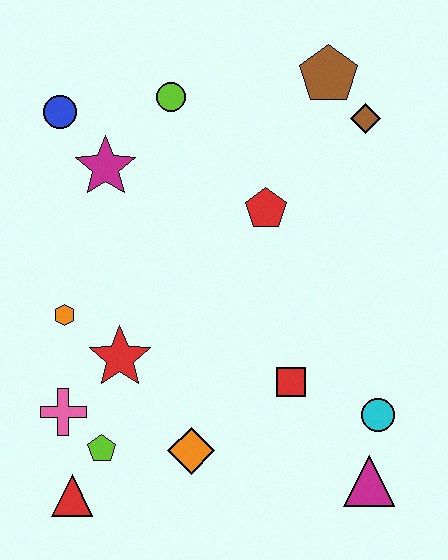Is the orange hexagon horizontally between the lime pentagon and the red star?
No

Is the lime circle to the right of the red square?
No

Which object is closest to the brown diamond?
The brown pentagon is closest to the brown diamond.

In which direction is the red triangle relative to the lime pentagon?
The red triangle is below the lime pentagon.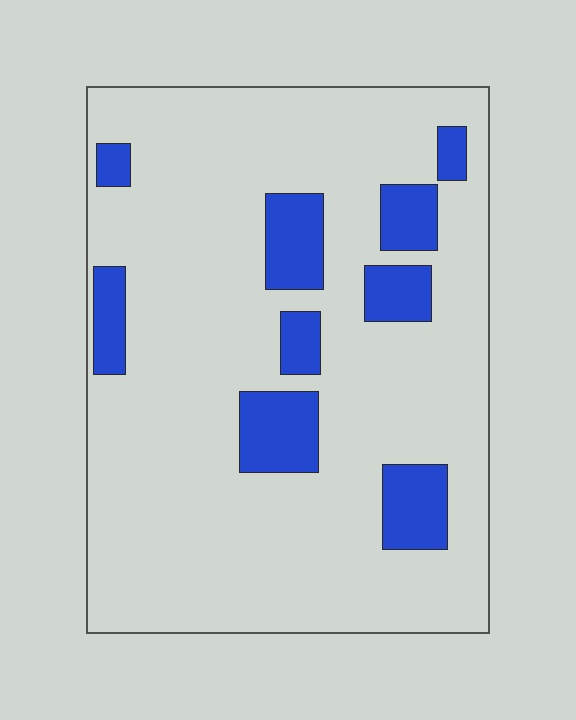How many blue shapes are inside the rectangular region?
9.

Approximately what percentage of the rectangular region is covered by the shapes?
Approximately 15%.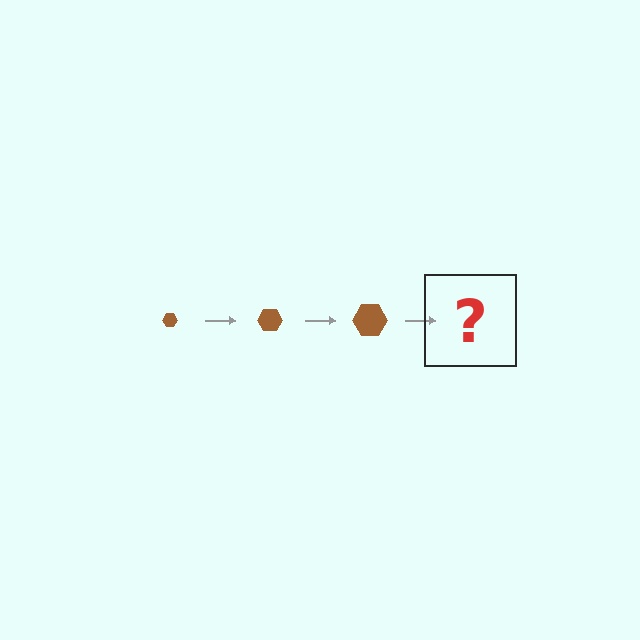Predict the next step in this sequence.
The next step is a brown hexagon, larger than the previous one.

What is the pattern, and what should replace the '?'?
The pattern is that the hexagon gets progressively larger each step. The '?' should be a brown hexagon, larger than the previous one.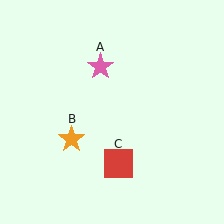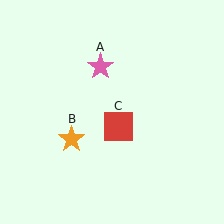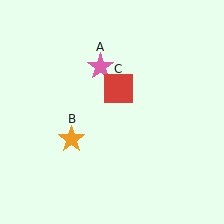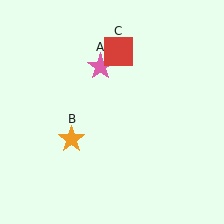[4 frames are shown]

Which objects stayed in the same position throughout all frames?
Pink star (object A) and orange star (object B) remained stationary.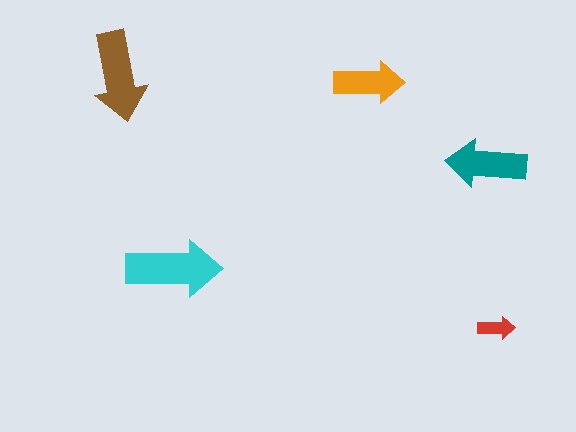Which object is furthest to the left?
The brown arrow is leftmost.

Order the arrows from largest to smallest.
the cyan one, the brown one, the teal one, the orange one, the red one.